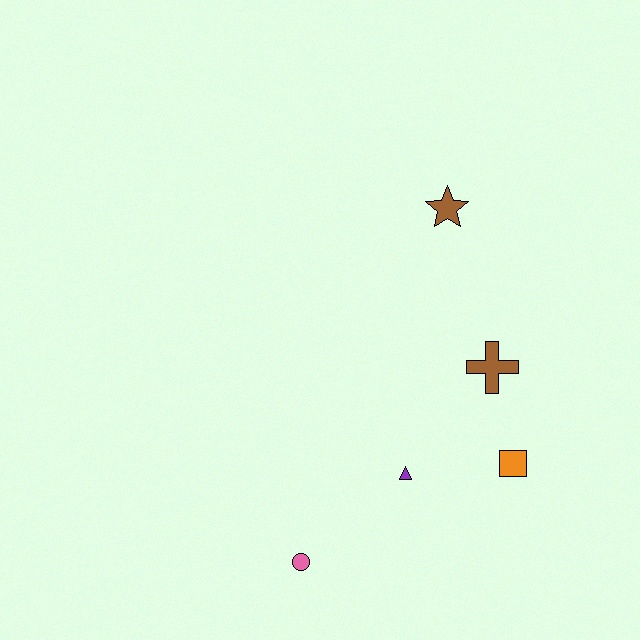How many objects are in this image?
There are 5 objects.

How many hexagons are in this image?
There are no hexagons.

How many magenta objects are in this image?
There are no magenta objects.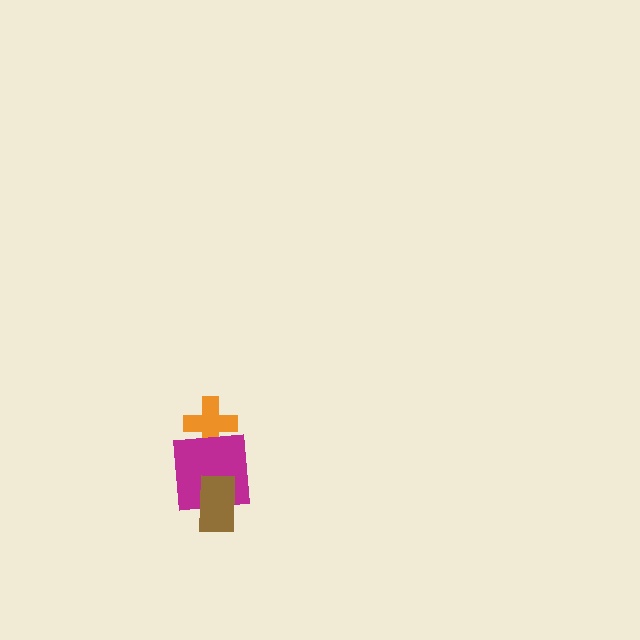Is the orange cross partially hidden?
Yes, it is partially covered by another shape.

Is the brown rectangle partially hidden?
No, no other shape covers it.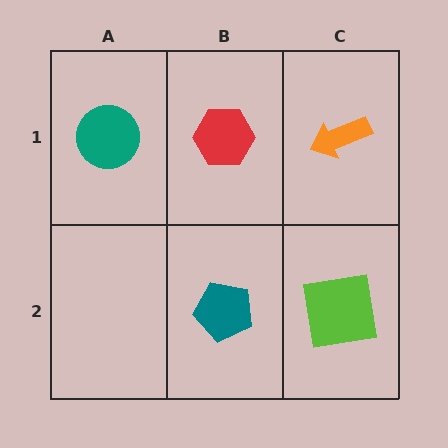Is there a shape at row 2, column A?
No, that cell is empty.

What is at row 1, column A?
A teal circle.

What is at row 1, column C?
An orange arrow.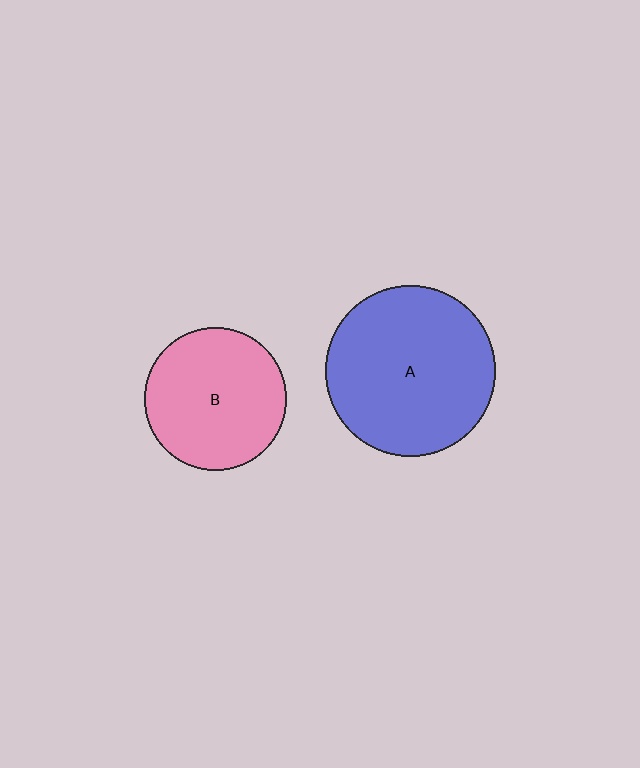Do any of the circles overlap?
No, none of the circles overlap.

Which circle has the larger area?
Circle A (blue).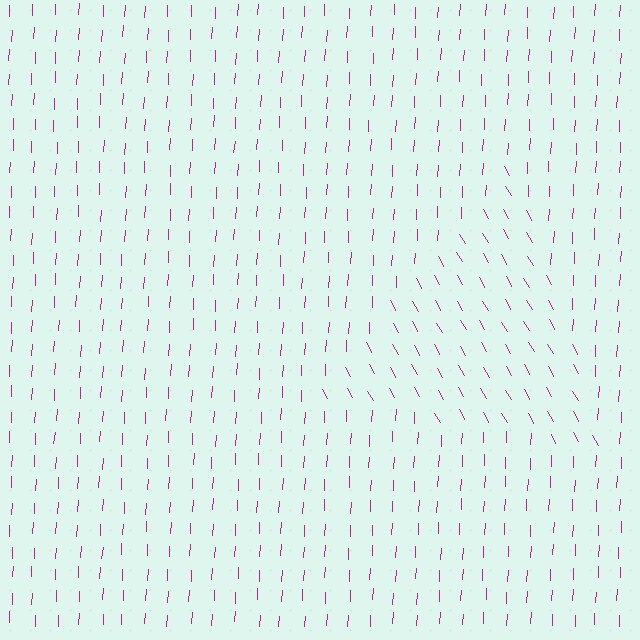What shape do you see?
I see a triangle.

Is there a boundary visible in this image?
Yes, there is a texture boundary formed by a change in line orientation.